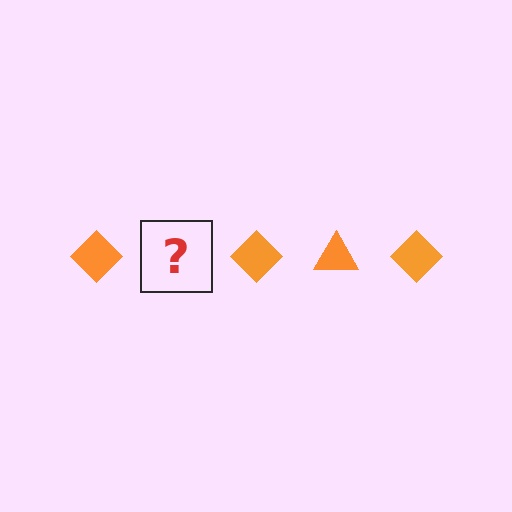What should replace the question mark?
The question mark should be replaced with an orange triangle.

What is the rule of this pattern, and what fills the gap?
The rule is that the pattern cycles through diamond, triangle shapes in orange. The gap should be filled with an orange triangle.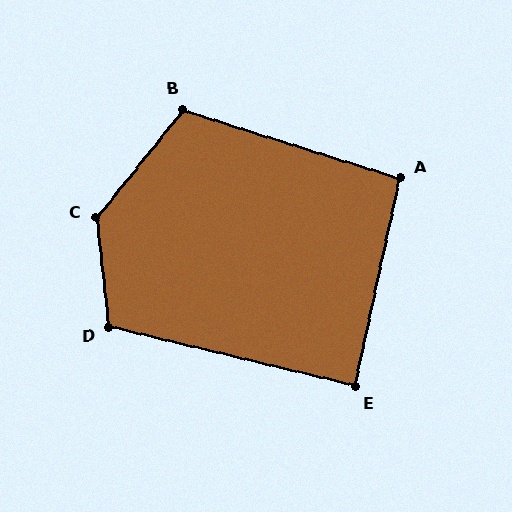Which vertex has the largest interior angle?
C, at approximately 135 degrees.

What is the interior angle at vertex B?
Approximately 111 degrees (obtuse).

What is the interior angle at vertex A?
Approximately 95 degrees (obtuse).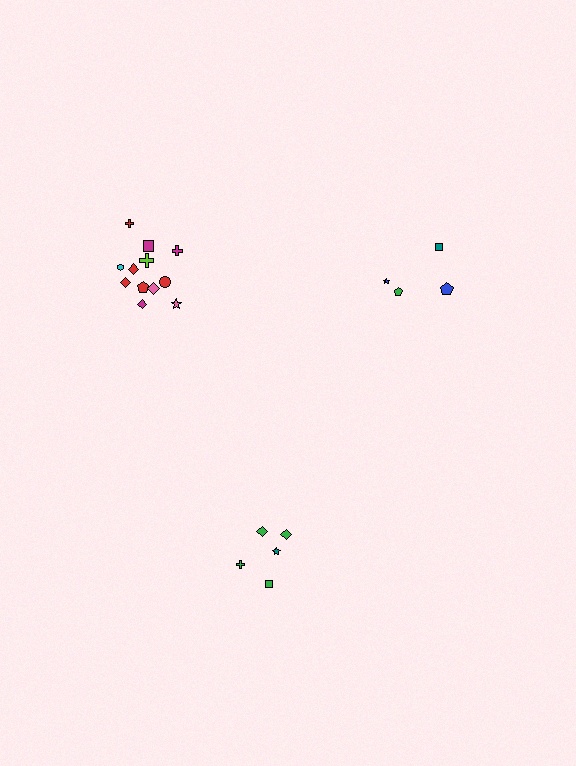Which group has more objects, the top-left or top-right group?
The top-left group.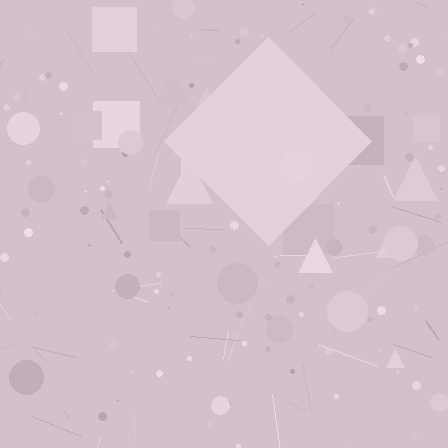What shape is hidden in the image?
A diamond is hidden in the image.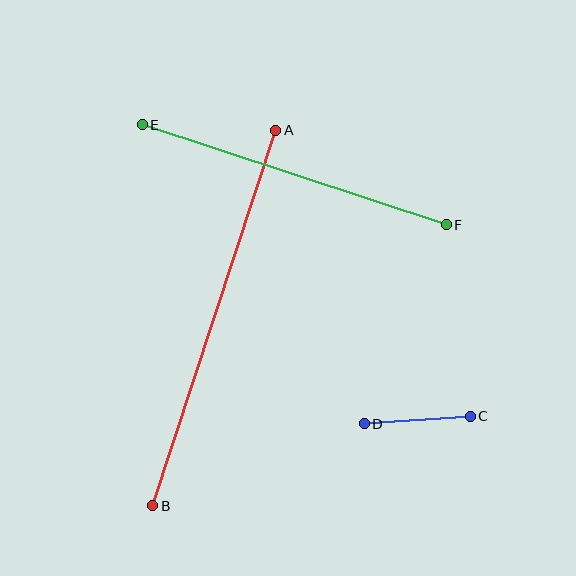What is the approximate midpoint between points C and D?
The midpoint is at approximately (417, 420) pixels.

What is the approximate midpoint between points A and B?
The midpoint is at approximately (214, 318) pixels.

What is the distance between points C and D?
The distance is approximately 107 pixels.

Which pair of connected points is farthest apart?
Points A and B are farthest apart.